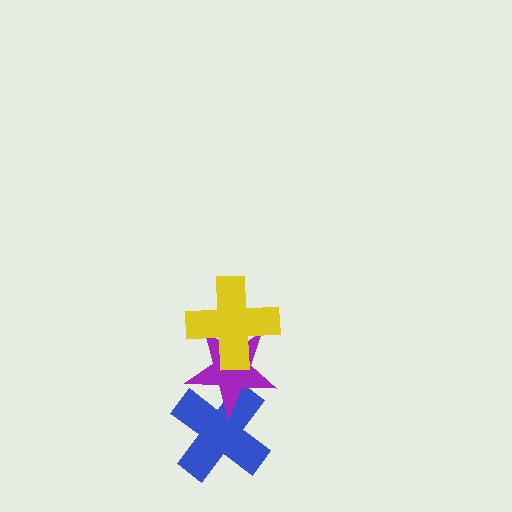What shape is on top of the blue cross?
The purple star is on top of the blue cross.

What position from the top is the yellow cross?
The yellow cross is 1st from the top.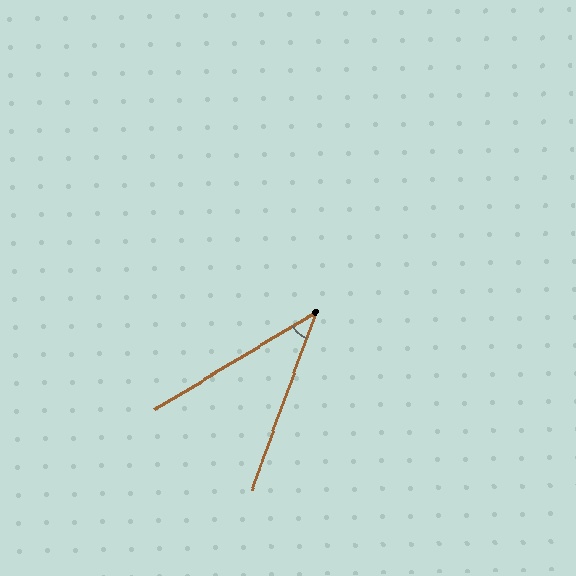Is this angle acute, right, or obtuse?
It is acute.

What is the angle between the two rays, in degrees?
Approximately 39 degrees.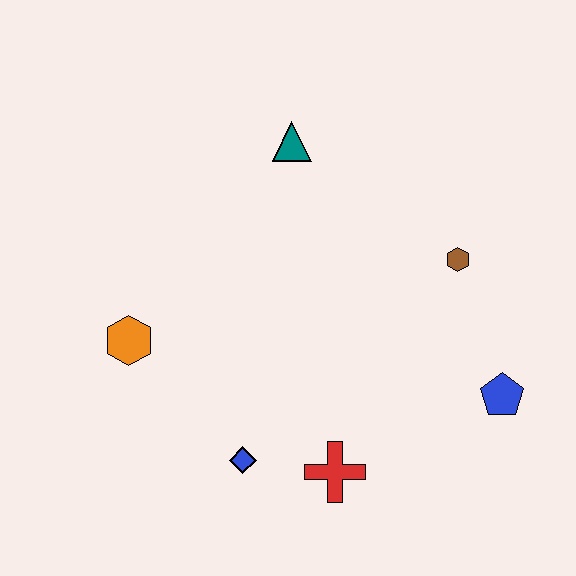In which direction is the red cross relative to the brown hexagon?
The red cross is below the brown hexagon.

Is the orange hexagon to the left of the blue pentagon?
Yes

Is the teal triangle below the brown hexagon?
No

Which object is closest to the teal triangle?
The brown hexagon is closest to the teal triangle.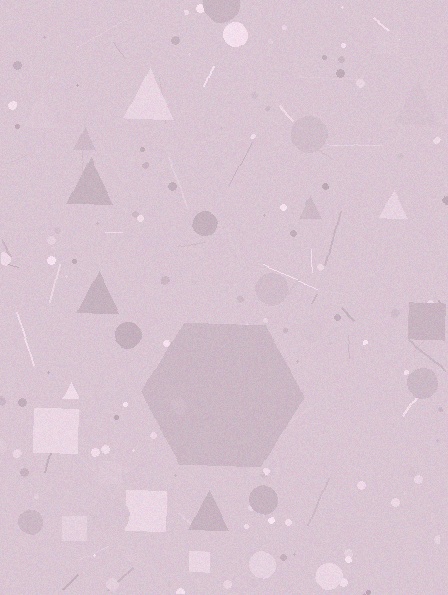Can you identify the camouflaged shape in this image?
The camouflaged shape is a hexagon.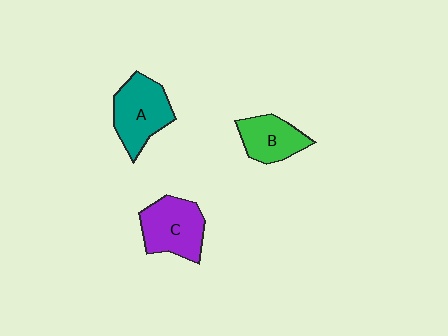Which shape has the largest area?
Shape A (teal).